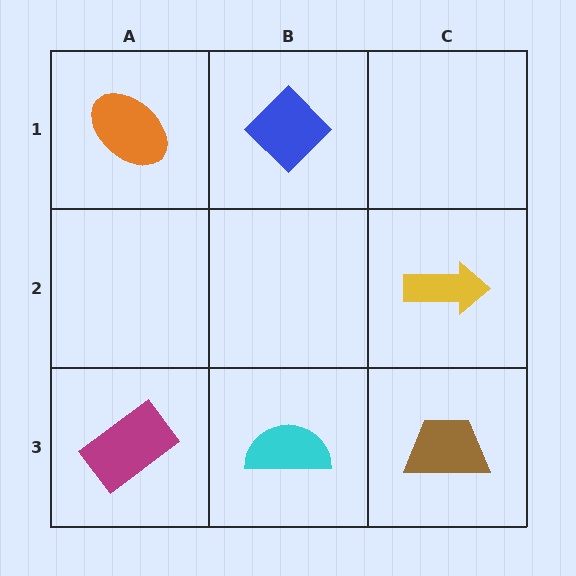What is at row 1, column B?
A blue diamond.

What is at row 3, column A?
A magenta rectangle.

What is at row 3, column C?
A brown trapezoid.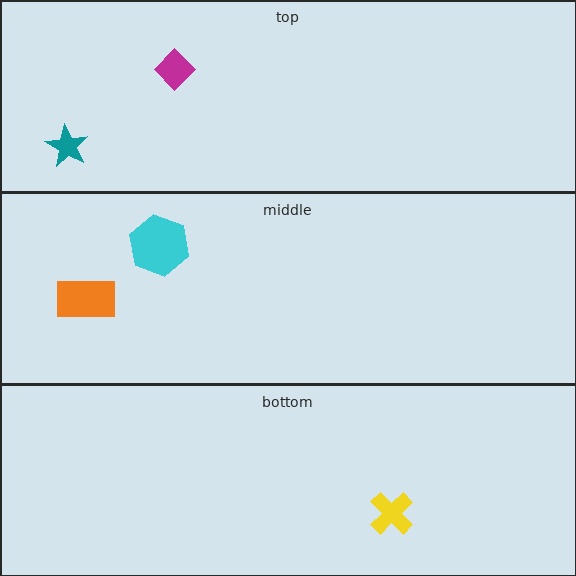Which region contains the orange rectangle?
The middle region.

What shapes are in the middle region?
The cyan hexagon, the orange rectangle.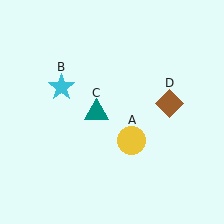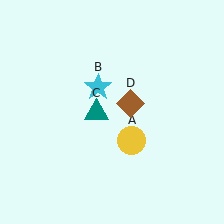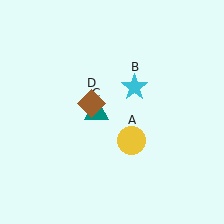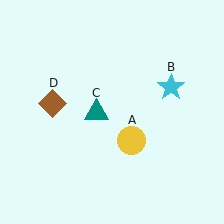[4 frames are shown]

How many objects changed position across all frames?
2 objects changed position: cyan star (object B), brown diamond (object D).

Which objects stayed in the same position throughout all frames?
Yellow circle (object A) and teal triangle (object C) remained stationary.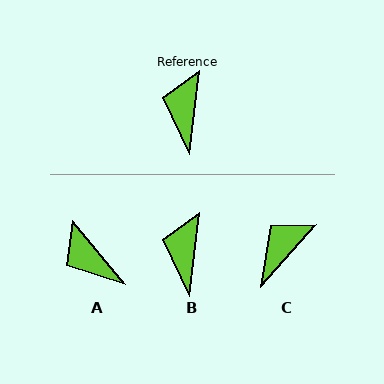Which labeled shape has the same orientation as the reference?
B.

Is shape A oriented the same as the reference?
No, it is off by about 47 degrees.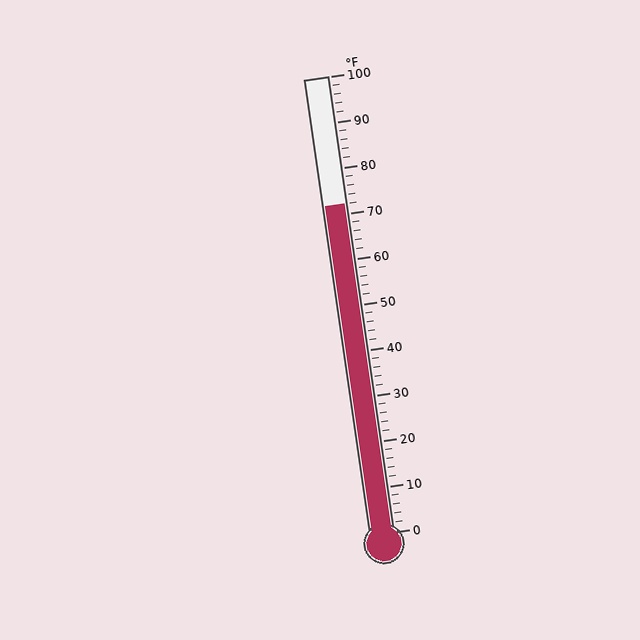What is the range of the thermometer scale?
The thermometer scale ranges from 0°F to 100°F.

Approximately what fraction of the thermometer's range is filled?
The thermometer is filled to approximately 70% of its range.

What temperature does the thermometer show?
The thermometer shows approximately 72°F.